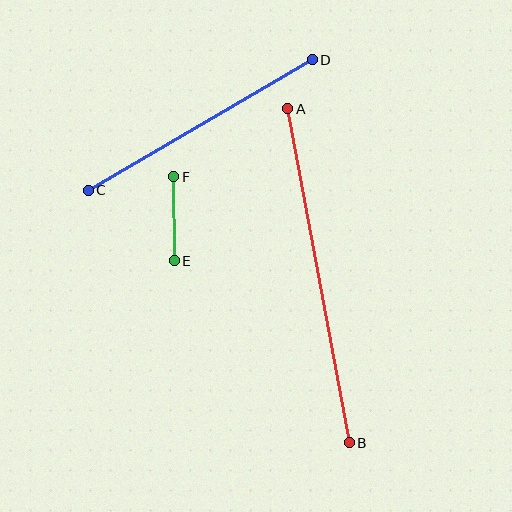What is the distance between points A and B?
The distance is approximately 339 pixels.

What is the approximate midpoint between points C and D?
The midpoint is at approximately (200, 125) pixels.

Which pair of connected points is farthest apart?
Points A and B are farthest apart.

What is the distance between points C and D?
The distance is approximately 259 pixels.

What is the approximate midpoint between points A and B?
The midpoint is at approximately (319, 276) pixels.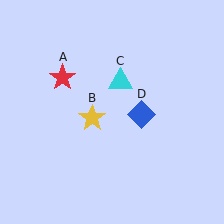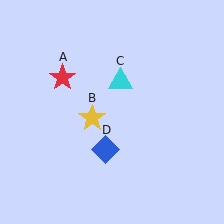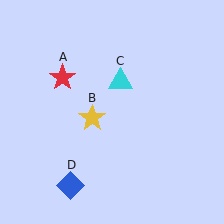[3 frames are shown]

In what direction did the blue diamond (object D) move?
The blue diamond (object D) moved down and to the left.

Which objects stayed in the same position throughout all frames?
Red star (object A) and yellow star (object B) and cyan triangle (object C) remained stationary.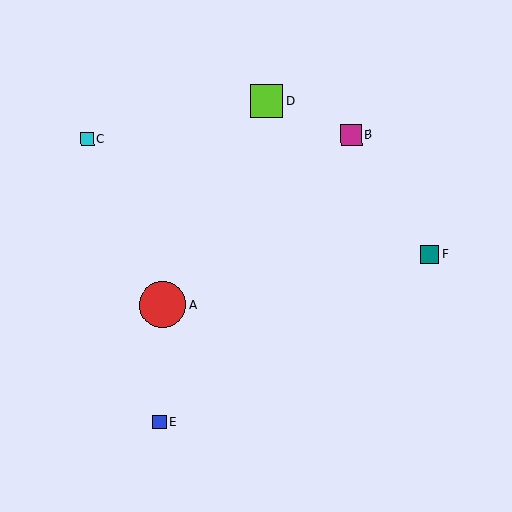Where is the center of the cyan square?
The center of the cyan square is at (87, 139).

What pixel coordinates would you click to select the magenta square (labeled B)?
Click at (351, 135) to select the magenta square B.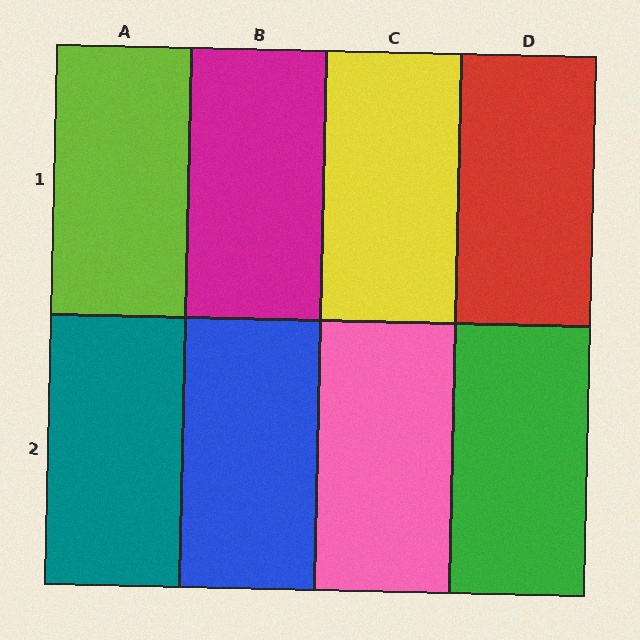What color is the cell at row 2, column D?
Green.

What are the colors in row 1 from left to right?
Lime, magenta, yellow, red.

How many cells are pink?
1 cell is pink.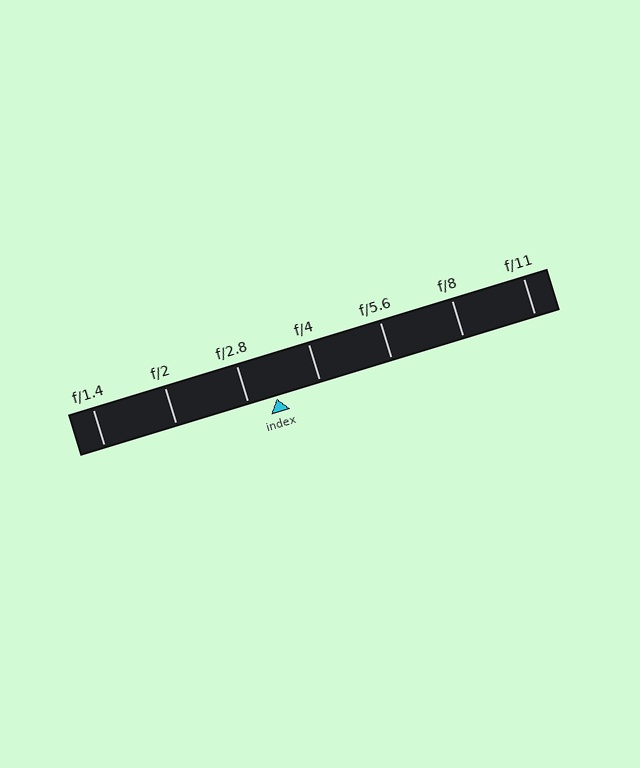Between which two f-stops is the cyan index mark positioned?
The index mark is between f/2.8 and f/4.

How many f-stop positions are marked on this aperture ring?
There are 7 f-stop positions marked.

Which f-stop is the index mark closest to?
The index mark is closest to f/2.8.